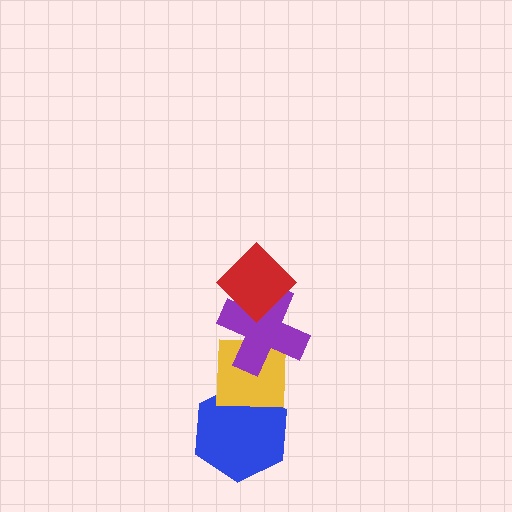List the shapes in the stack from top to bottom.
From top to bottom: the red diamond, the purple cross, the yellow square, the blue hexagon.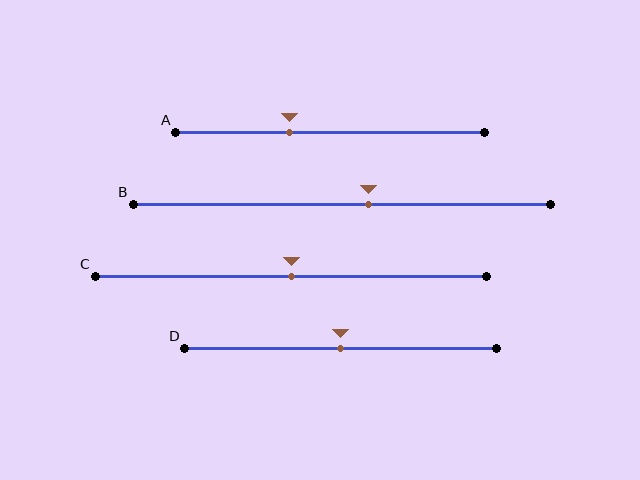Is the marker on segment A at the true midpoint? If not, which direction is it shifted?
No, the marker on segment A is shifted to the left by about 13% of the segment length.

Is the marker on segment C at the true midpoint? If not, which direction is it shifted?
Yes, the marker on segment C is at the true midpoint.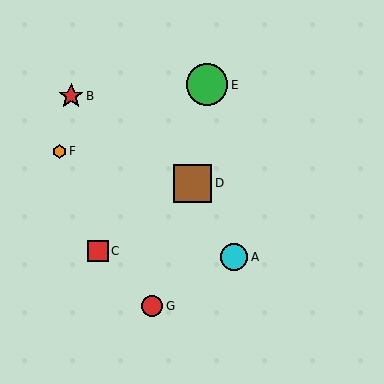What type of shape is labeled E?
Shape E is a green circle.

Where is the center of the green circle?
The center of the green circle is at (207, 85).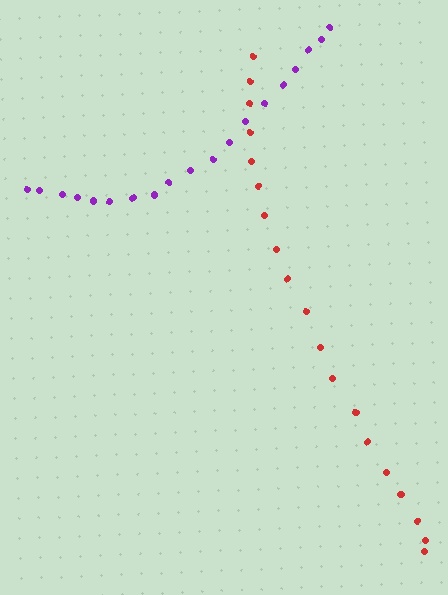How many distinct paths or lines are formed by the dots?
There are 2 distinct paths.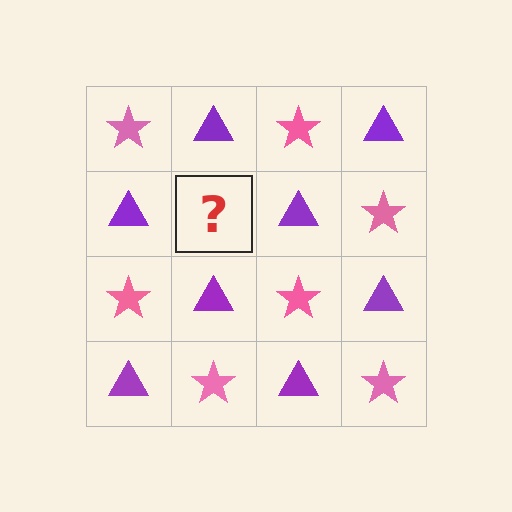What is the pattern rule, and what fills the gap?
The rule is that it alternates pink star and purple triangle in a checkerboard pattern. The gap should be filled with a pink star.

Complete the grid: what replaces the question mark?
The question mark should be replaced with a pink star.